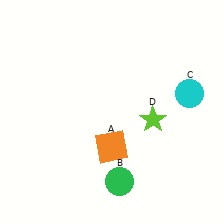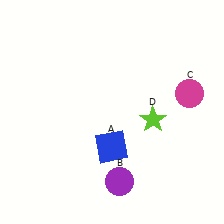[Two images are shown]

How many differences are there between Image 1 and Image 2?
There are 3 differences between the two images.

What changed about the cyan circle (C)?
In Image 1, C is cyan. In Image 2, it changed to magenta.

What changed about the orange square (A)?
In Image 1, A is orange. In Image 2, it changed to blue.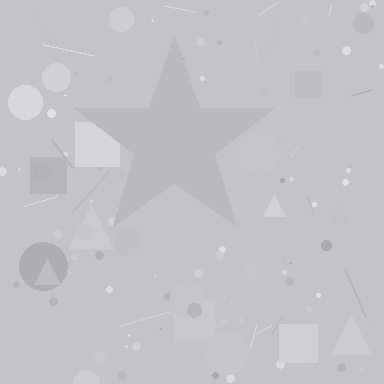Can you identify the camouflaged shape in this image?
The camouflaged shape is a star.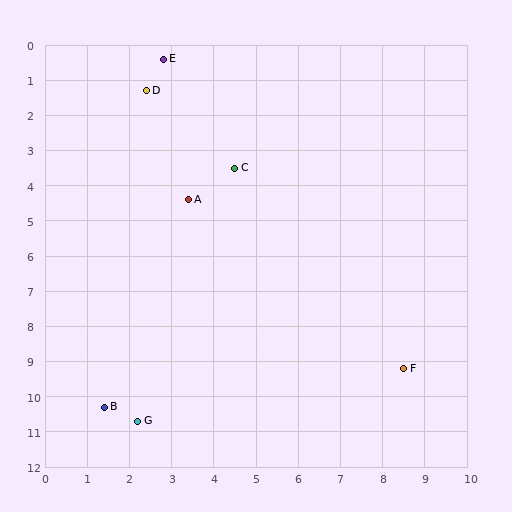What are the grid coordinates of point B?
Point B is at approximately (1.4, 10.3).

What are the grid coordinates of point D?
Point D is at approximately (2.4, 1.3).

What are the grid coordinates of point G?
Point G is at approximately (2.2, 10.7).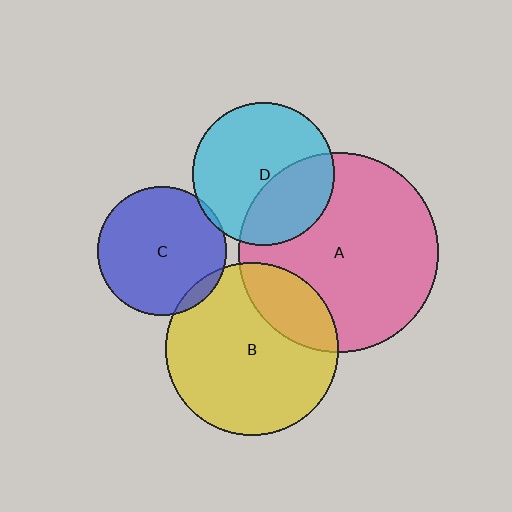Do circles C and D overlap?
Yes.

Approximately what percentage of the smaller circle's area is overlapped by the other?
Approximately 5%.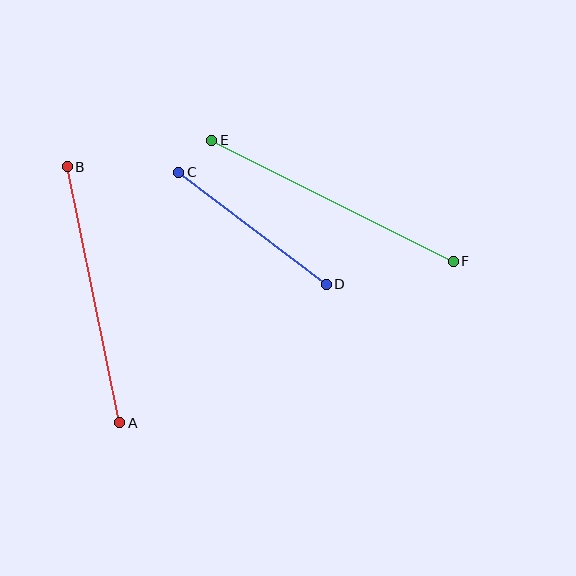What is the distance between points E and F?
The distance is approximately 270 pixels.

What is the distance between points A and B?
The distance is approximately 261 pixels.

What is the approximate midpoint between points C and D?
The midpoint is at approximately (253, 228) pixels.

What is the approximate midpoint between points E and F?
The midpoint is at approximately (333, 201) pixels.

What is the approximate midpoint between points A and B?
The midpoint is at approximately (93, 295) pixels.